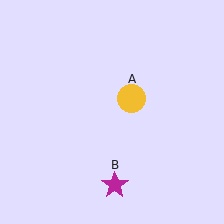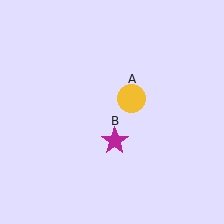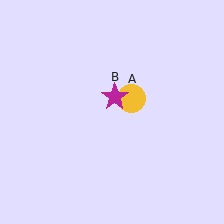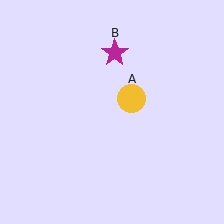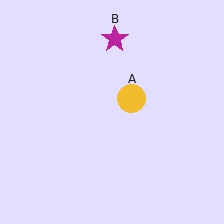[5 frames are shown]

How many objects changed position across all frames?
1 object changed position: magenta star (object B).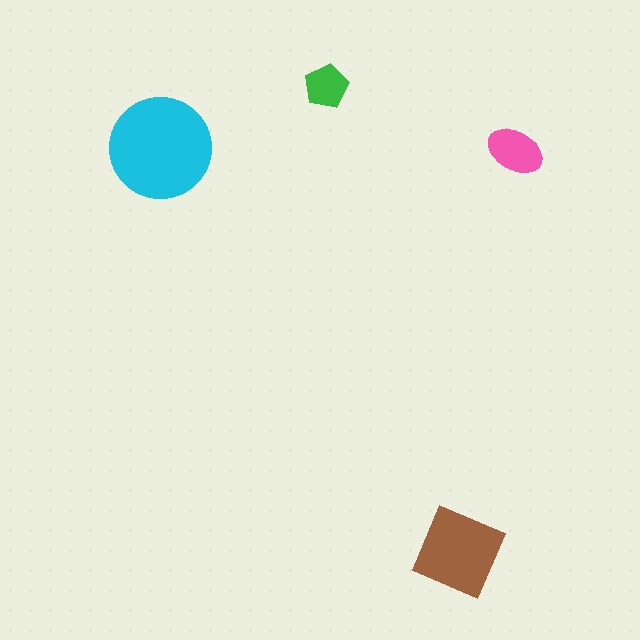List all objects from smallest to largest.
The green pentagon, the pink ellipse, the brown square, the cyan circle.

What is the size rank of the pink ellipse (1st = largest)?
3rd.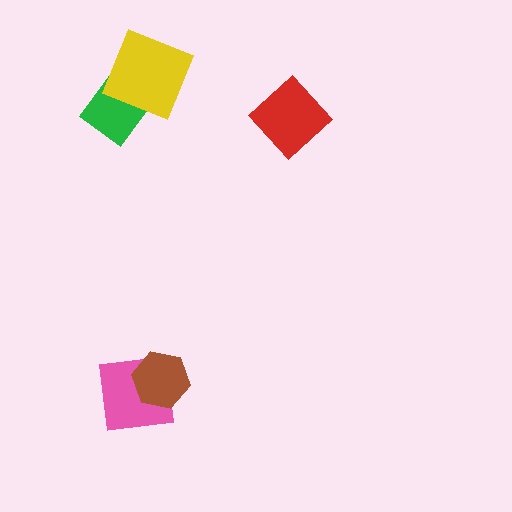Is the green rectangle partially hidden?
Yes, it is partially covered by another shape.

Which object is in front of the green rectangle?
The yellow square is in front of the green rectangle.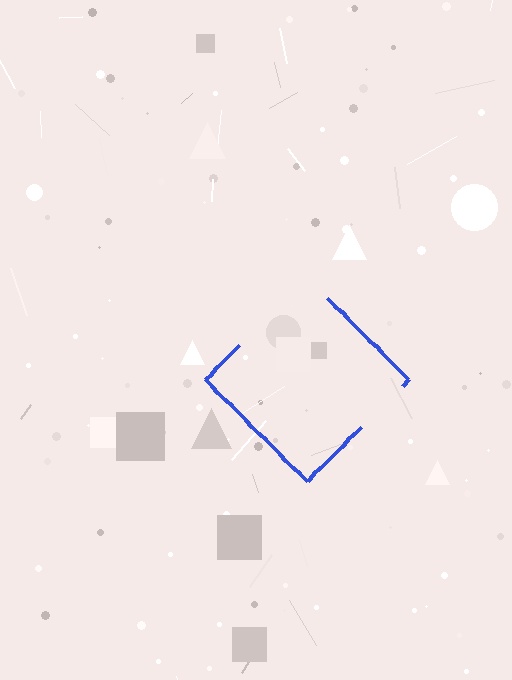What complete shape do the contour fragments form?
The contour fragments form a diamond.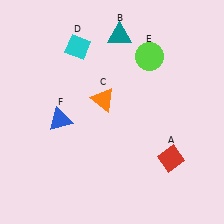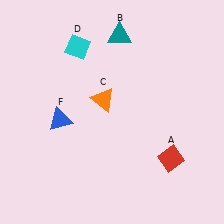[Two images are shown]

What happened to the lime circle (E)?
The lime circle (E) was removed in Image 2. It was in the top-right area of Image 1.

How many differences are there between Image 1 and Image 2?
There is 1 difference between the two images.